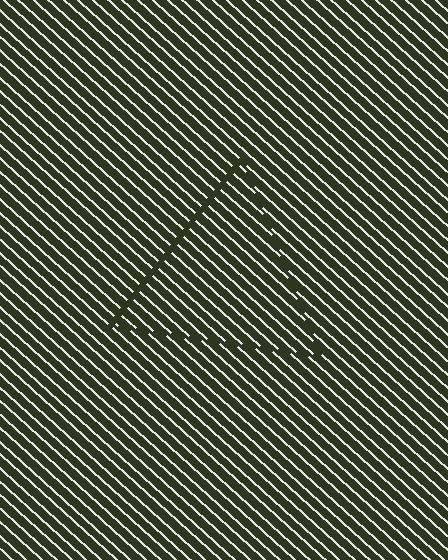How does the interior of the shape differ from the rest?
The interior of the shape contains the same grating, shifted by half a period — the contour is defined by the phase discontinuity where line-ends from the inner and outer gratings abut.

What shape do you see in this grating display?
An illusory triangle. The interior of the shape contains the same grating, shifted by half a period — the contour is defined by the phase discontinuity where line-ends from the inner and outer gratings abut.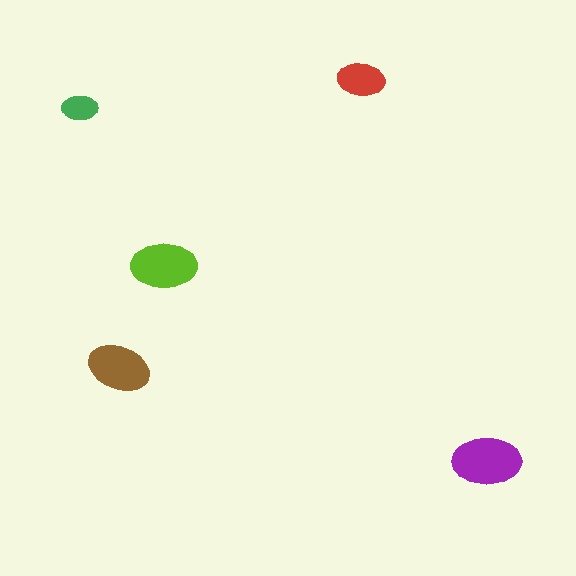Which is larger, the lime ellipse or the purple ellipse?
The purple one.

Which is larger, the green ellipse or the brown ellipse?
The brown one.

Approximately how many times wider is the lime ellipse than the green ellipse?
About 2 times wider.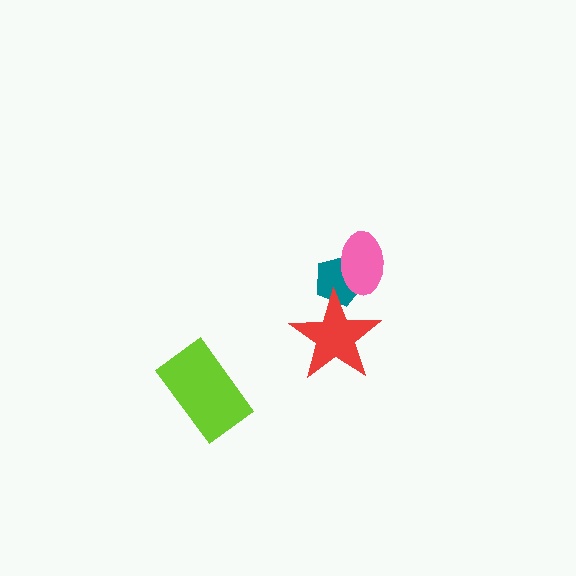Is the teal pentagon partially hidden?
Yes, it is partially covered by another shape.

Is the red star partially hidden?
No, no other shape covers it.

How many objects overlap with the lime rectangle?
0 objects overlap with the lime rectangle.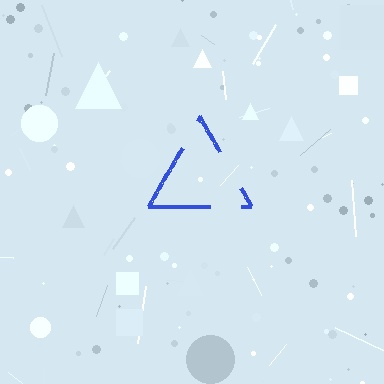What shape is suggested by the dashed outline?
The dashed outline suggests a triangle.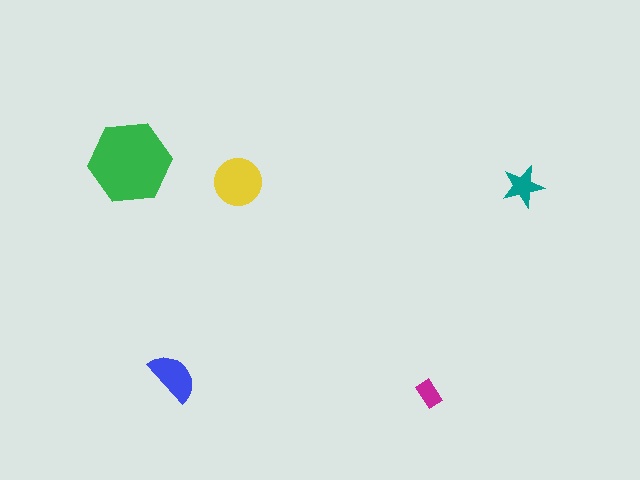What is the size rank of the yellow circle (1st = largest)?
2nd.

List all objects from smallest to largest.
The magenta rectangle, the teal star, the blue semicircle, the yellow circle, the green hexagon.